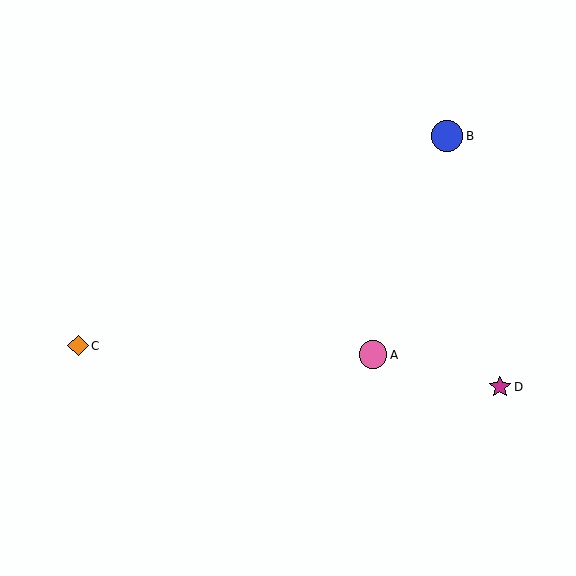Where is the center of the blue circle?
The center of the blue circle is at (447, 136).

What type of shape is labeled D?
Shape D is a magenta star.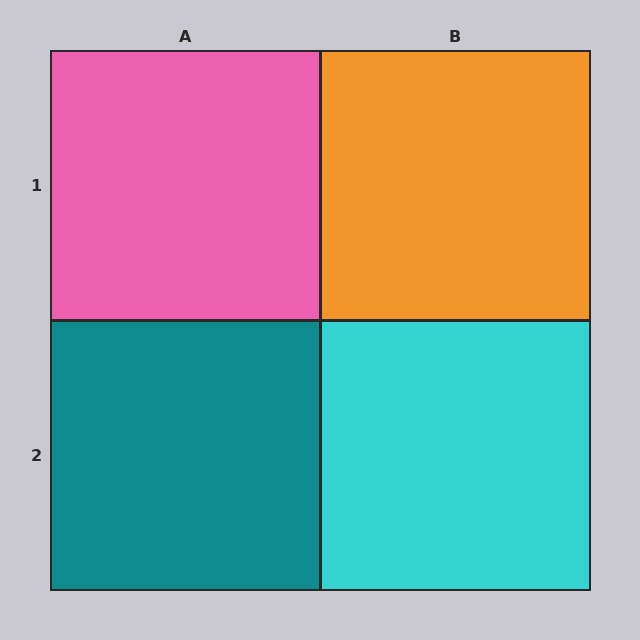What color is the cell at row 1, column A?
Pink.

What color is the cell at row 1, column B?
Orange.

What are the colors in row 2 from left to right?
Teal, cyan.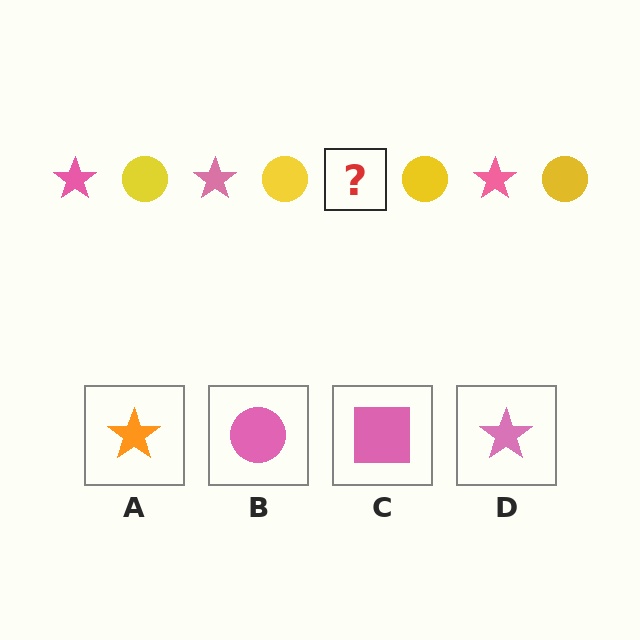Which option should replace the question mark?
Option D.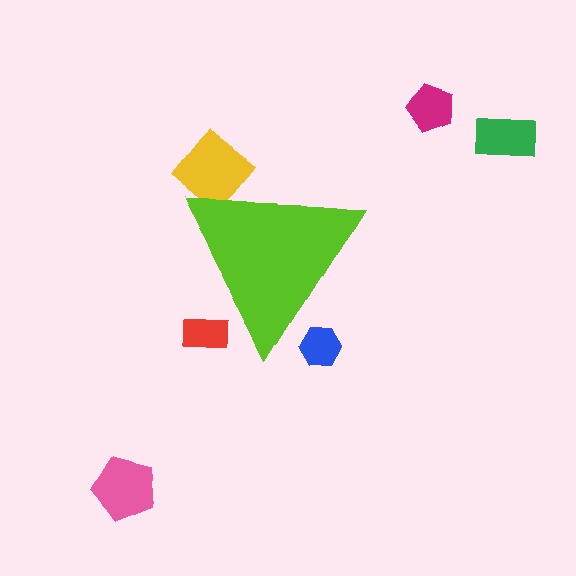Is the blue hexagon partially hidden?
Yes, the blue hexagon is partially hidden behind the lime triangle.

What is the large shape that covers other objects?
A lime triangle.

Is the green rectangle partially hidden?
No, the green rectangle is fully visible.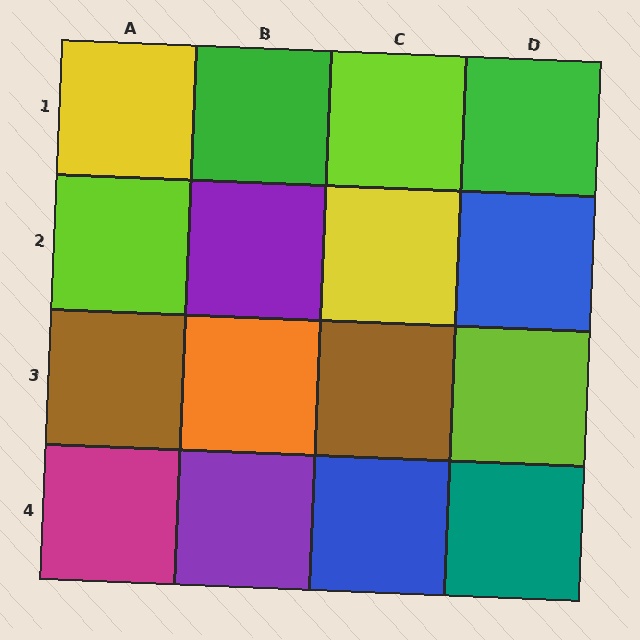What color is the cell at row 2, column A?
Lime.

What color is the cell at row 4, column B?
Purple.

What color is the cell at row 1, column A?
Yellow.